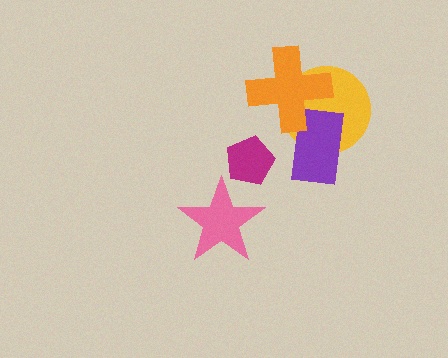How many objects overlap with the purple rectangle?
2 objects overlap with the purple rectangle.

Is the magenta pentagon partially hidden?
No, no other shape covers it.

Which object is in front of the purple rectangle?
The orange cross is in front of the purple rectangle.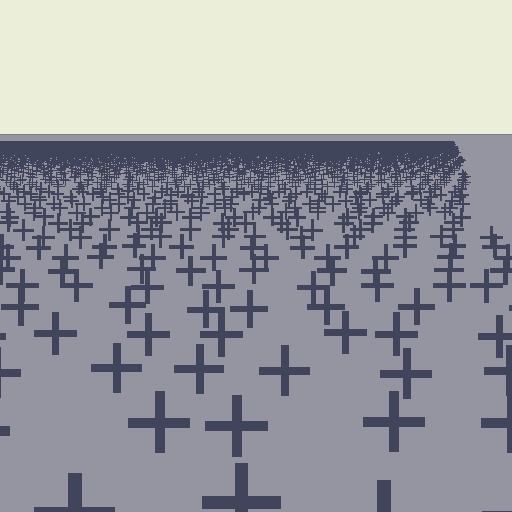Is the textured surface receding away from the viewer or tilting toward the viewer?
The surface is receding away from the viewer. Texture elements get smaller and denser toward the top.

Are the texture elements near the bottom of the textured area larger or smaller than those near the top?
Larger. Near the bottom, elements are closer to the viewer and appear at a bigger on-screen size.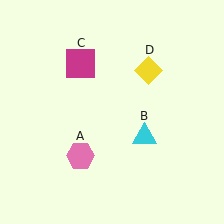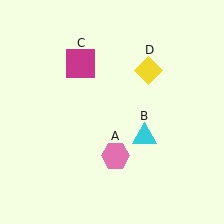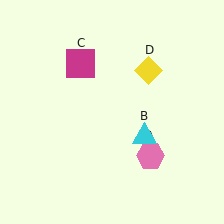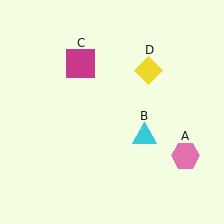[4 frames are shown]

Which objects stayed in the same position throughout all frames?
Cyan triangle (object B) and magenta square (object C) and yellow diamond (object D) remained stationary.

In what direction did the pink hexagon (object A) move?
The pink hexagon (object A) moved right.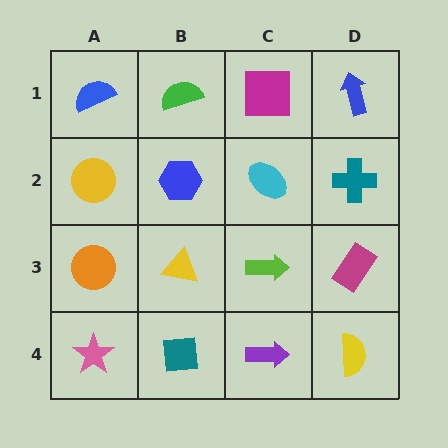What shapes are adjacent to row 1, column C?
A cyan ellipse (row 2, column C), a green semicircle (row 1, column B), a blue arrow (row 1, column D).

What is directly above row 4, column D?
A magenta rectangle.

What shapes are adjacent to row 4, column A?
An orange circle (row 3, column A), a teal square (row 4, column B).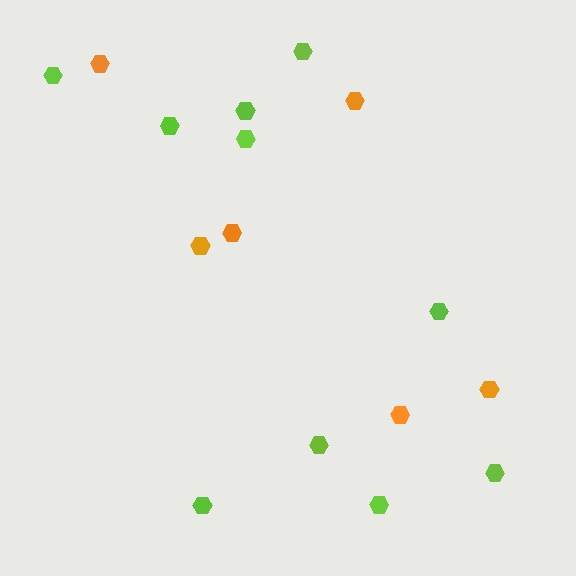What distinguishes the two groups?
There are 2 groups: one group of lime hexagons (10) and one group of orange hexagons (6).